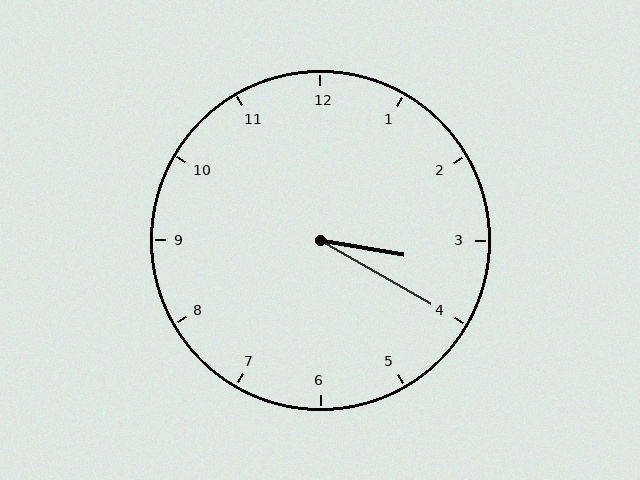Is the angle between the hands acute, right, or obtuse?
It is acute.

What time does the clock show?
3:20.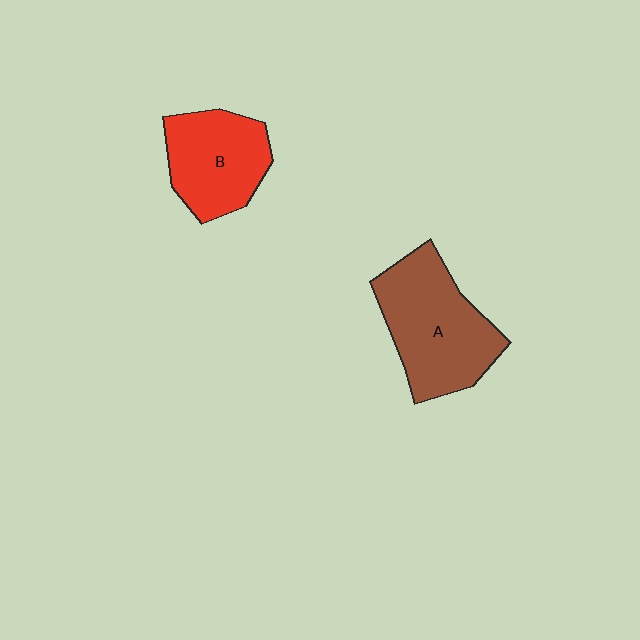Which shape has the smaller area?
Shape B (red).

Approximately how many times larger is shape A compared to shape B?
Approximately 1.3 times.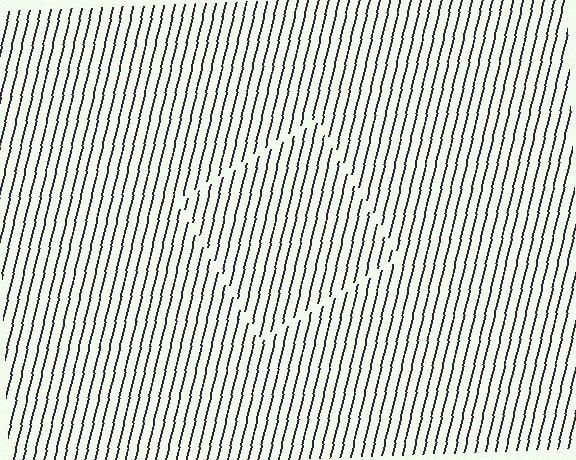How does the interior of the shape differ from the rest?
The interior of the shape contains the same grating, shifted by half a period — the contour is defined by the phase discontinuity where line-ends from the inner and outer gratings abut.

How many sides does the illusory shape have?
4 sides — the line-ends trace a square.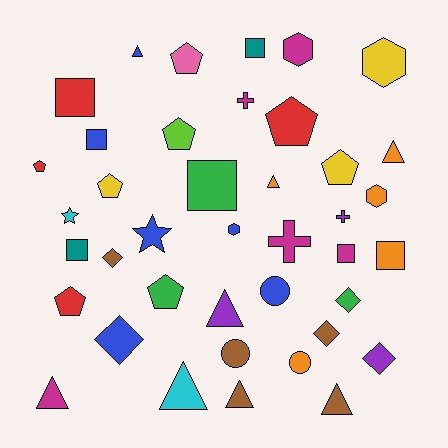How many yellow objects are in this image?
There are 3 yellow objects.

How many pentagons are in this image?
There are 8 pentagons.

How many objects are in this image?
There are 40 objects.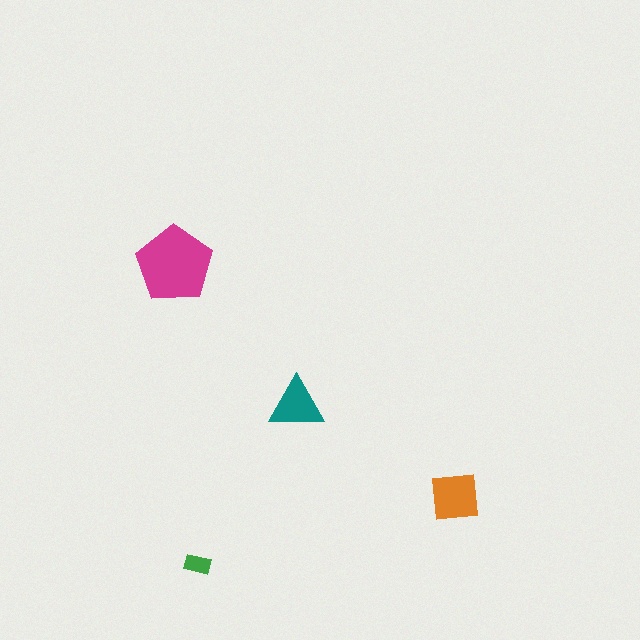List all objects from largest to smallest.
The magenta pentagon, the orange square, the teal triangle, the green rectangle.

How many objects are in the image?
There are 4 objects in the image.